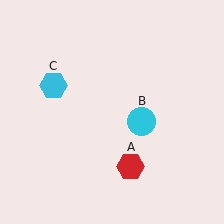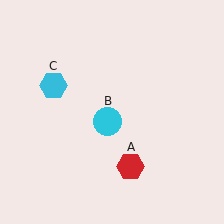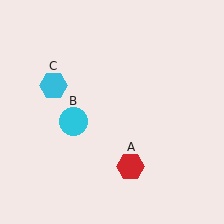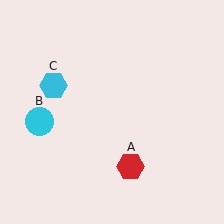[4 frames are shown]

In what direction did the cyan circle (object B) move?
The cyan circle (object B) moved left.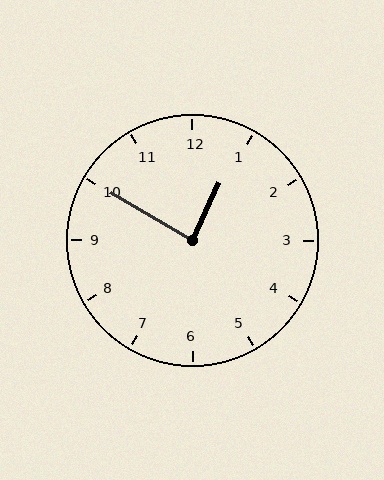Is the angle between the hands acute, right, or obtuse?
It is right.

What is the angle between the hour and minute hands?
Approximately 85 degrees.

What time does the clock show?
12:50.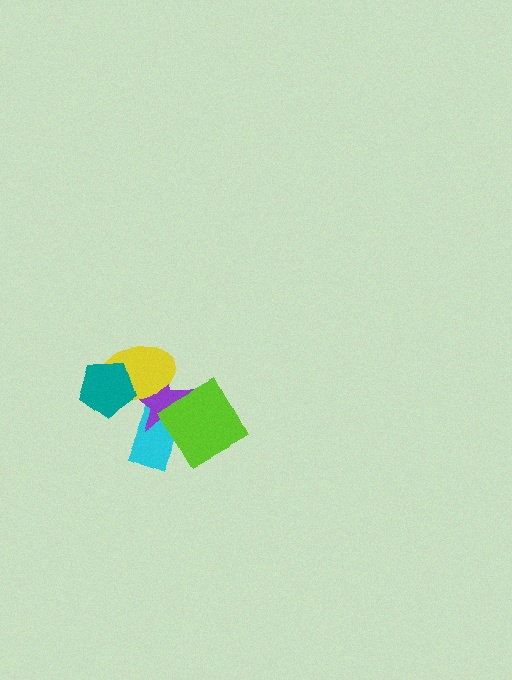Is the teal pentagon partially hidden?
No, no other shape covers it.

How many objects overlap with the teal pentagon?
1 object overlaps with the teal pentagon.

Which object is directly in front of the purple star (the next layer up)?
The yellow ellipse is directly in front of the purple star.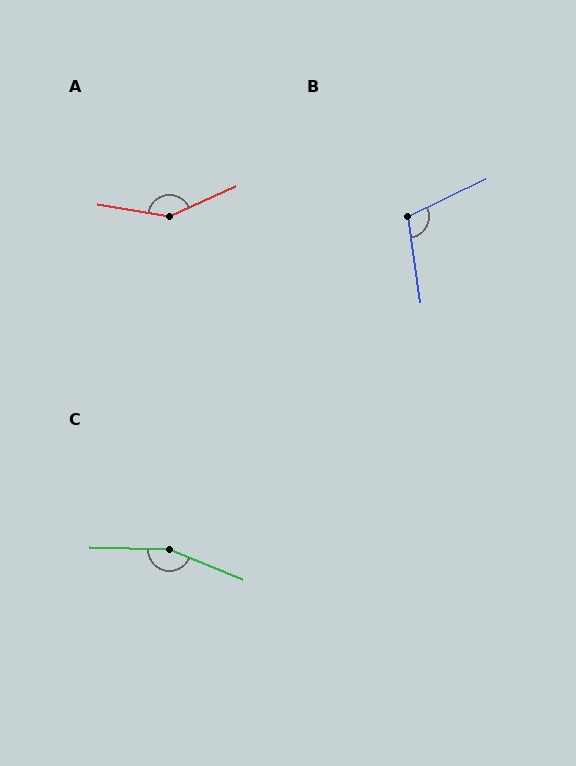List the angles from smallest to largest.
B (107°), A (146°), C (159°).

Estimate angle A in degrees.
Approximately 146 degrees.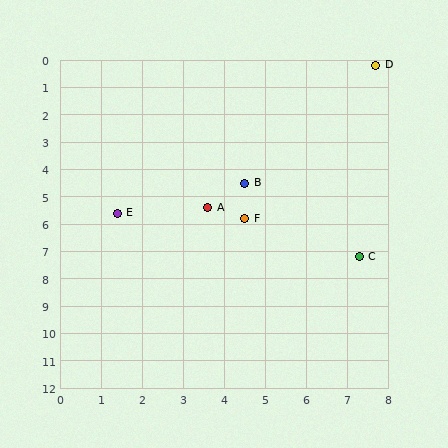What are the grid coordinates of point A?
Point A is at approximately (3.6, 5.4).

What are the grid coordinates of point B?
Point B is at approximately (4.5, 4.5).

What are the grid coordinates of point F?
Point F is at approximately (4.5, 5.8).